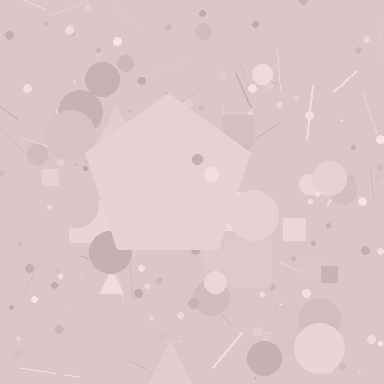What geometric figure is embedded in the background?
A pentagon is embedded in the background.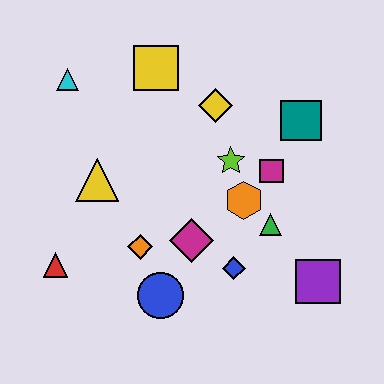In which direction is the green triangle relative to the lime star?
The green triangle is below the lime star.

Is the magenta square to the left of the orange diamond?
No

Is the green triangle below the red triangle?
No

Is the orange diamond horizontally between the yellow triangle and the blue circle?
Yes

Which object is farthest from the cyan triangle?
The purple square is farthest from the cyan triangle.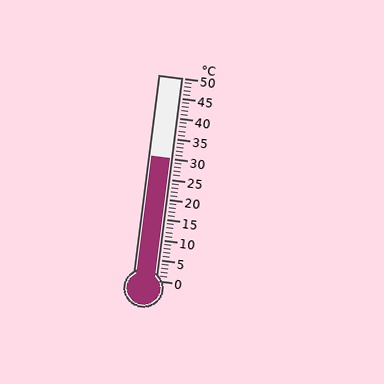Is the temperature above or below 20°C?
The temperature is above 20°C.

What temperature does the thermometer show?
The thermometer shows approximately 30°C.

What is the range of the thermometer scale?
The thermometer scale ranges from 0°C to 50°C.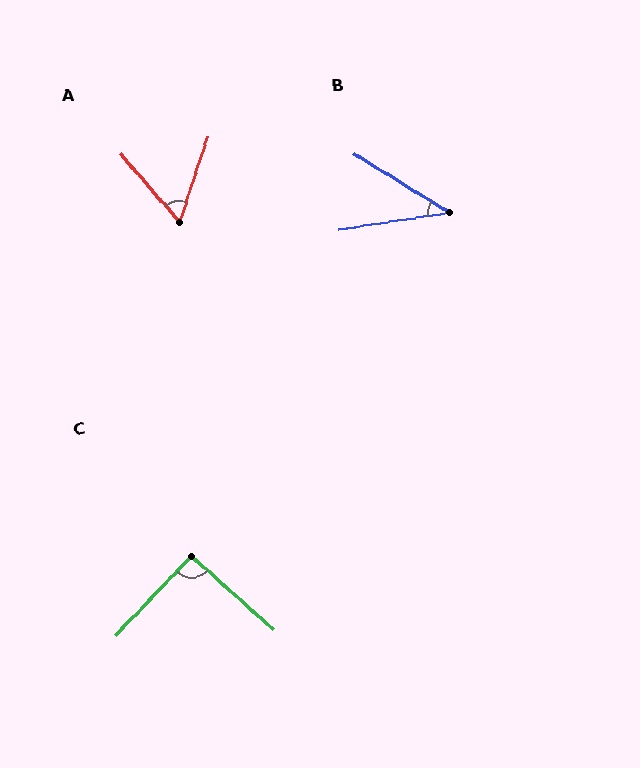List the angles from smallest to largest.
B (40°), A (59°), C (91°).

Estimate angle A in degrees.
Approximately 59 degrees.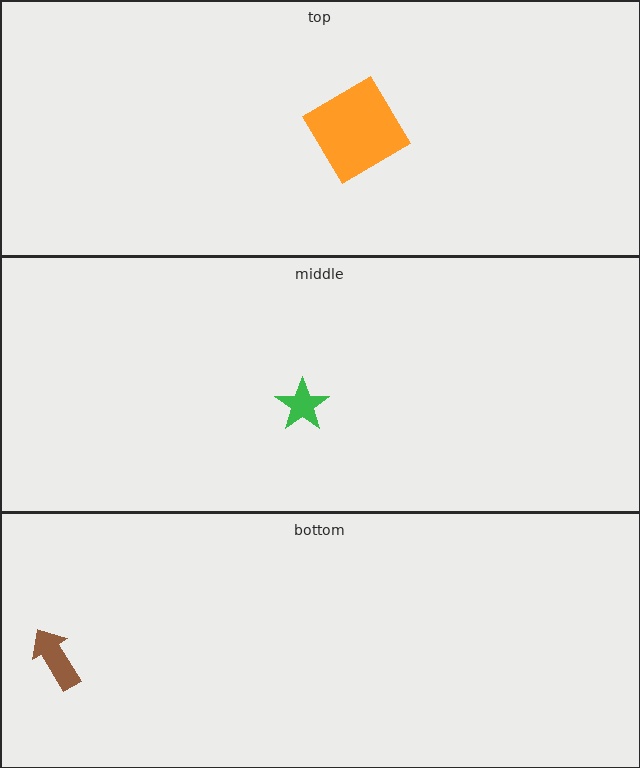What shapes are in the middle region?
The green star.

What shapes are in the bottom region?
The brown arrow.